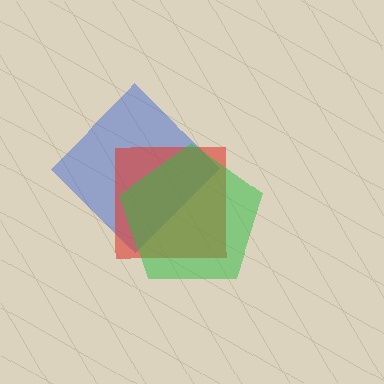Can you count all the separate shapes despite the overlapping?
Yes, there are 3 separate shapes.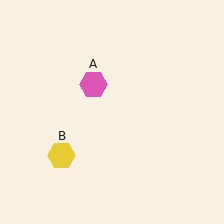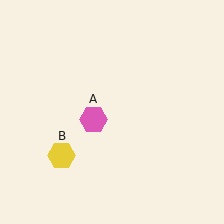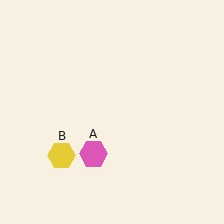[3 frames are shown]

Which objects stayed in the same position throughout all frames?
Yellow hexagon (object B) remained stationary.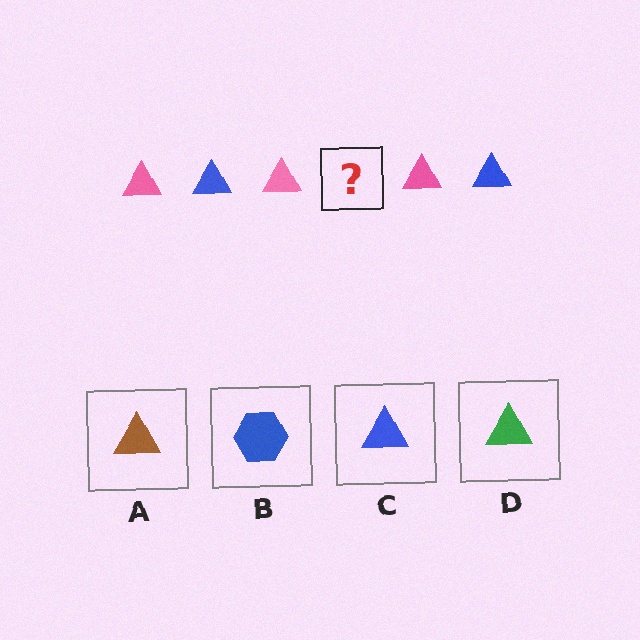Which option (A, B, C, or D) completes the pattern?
C.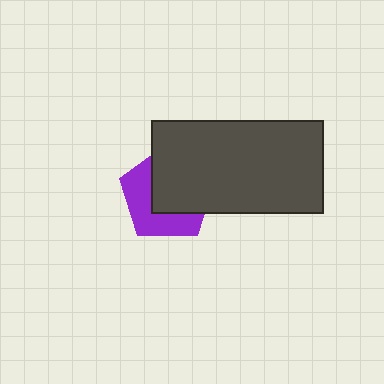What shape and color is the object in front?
The object in front is a dark gray rectangle.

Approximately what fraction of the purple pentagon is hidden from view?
Roughly 55% of the purple pentagon is hidden behind the dark gray rectangle.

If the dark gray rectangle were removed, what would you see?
You would see the complete purple pentagon.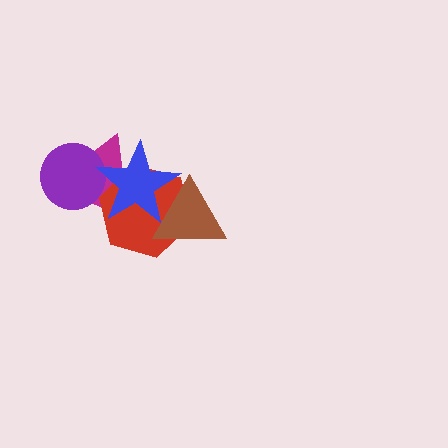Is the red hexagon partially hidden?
Yes, it is partially covered by another shape.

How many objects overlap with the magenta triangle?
3 objects overlap with the magenta triangle.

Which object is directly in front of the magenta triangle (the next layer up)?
The purple circle is directly in front of the magenta triangle.